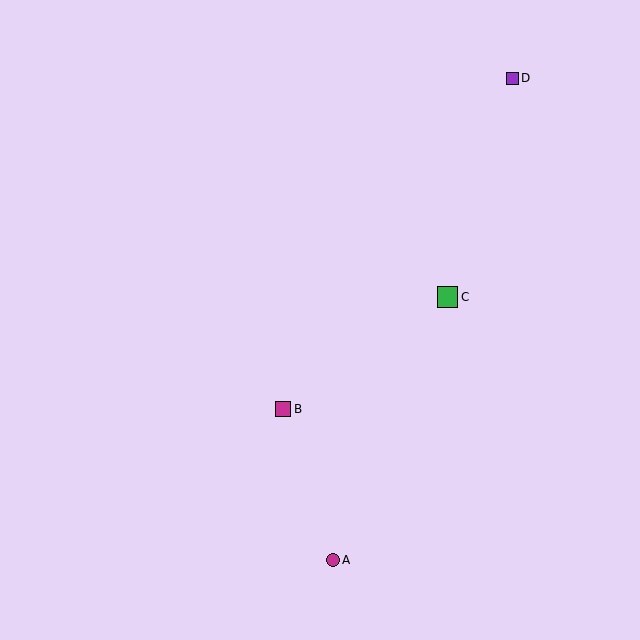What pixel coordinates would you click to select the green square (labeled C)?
Click at (448, 297) to select the green square C.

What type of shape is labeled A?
Shape A is a magenta circle.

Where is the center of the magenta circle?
The center of the magenta circle is at (333, 560).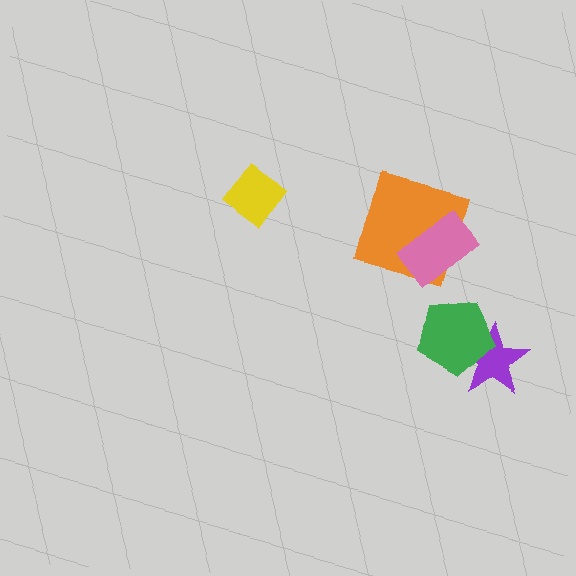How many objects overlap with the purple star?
1 object overlaps with the purple star.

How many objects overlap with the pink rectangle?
1 object overlaps with the pink rectangle.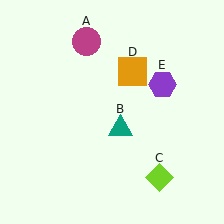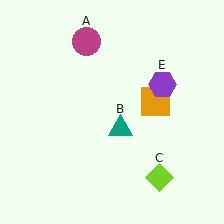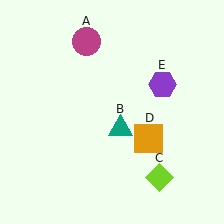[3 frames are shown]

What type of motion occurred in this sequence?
The orange square (object D) rotated clockwise around the center of the scene.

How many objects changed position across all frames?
1 object changed position: orange square (object D).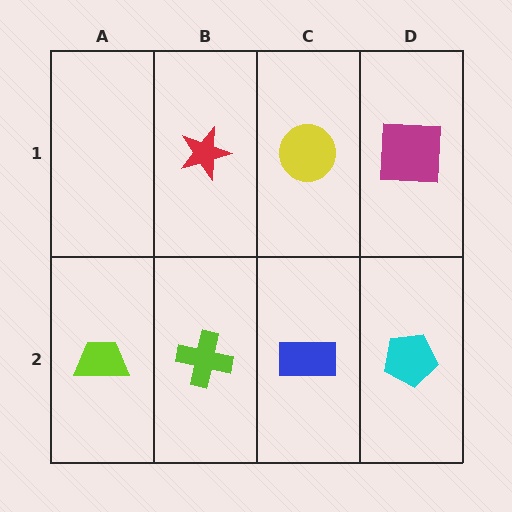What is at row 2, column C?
A blue rectangle.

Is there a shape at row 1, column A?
No, that cell is empty.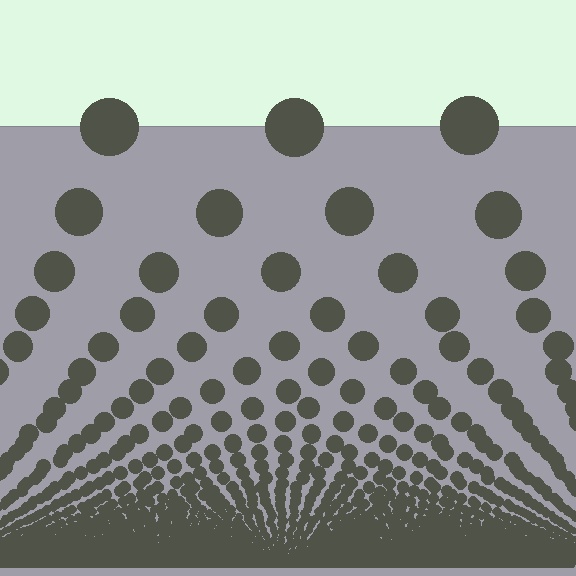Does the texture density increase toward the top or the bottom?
Density increases toward the bottom.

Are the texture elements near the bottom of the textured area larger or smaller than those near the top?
Smaller. The gradient is inverted — elements near the bottom are smaller and denser.